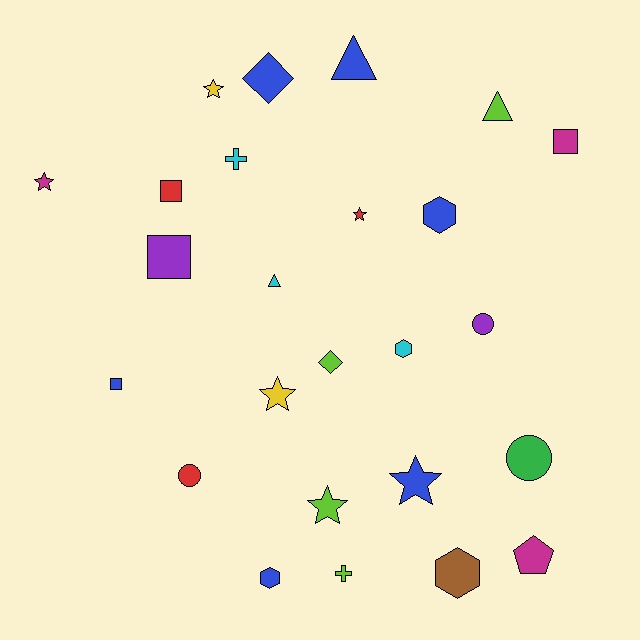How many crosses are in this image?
There are 2 crosses.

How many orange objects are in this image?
There are no orange objects.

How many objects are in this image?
There are 25 objects.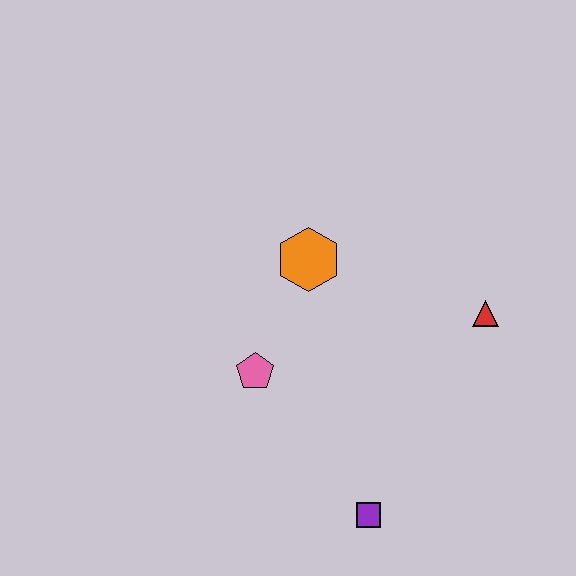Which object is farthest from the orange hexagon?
The purple square is farthest from the orange hexagon.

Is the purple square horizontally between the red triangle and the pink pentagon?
Yes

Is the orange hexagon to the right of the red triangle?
No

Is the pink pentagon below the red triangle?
Yes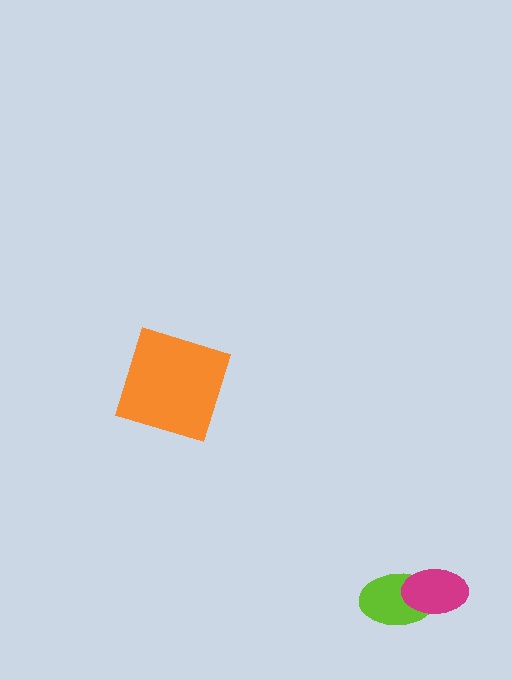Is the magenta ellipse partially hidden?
No, no other shape covers it.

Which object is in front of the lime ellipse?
The magenta ellipse is in front of the lime ellipse.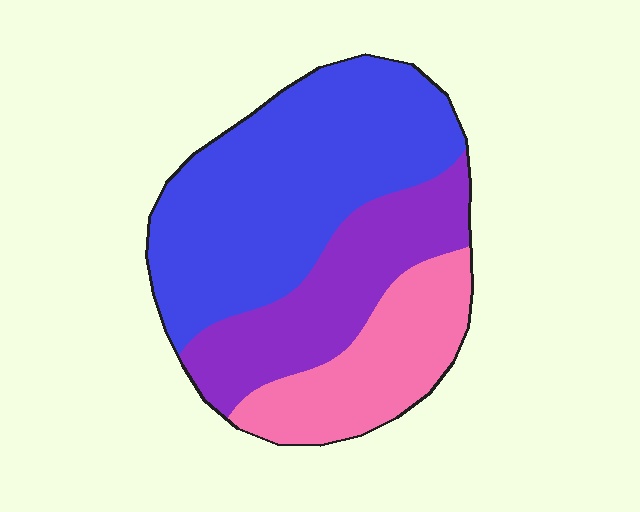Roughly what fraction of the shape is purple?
Purple covers about 25% of the shape.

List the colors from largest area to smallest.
From largest to smallest: blue, purple, pink.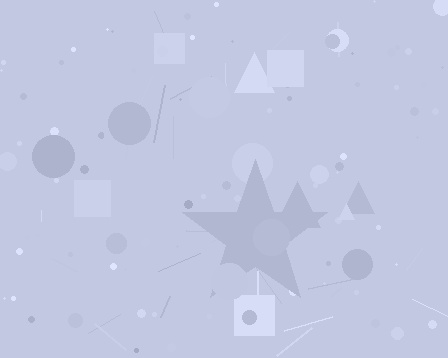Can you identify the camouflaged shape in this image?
The camouflaged shape is a star.